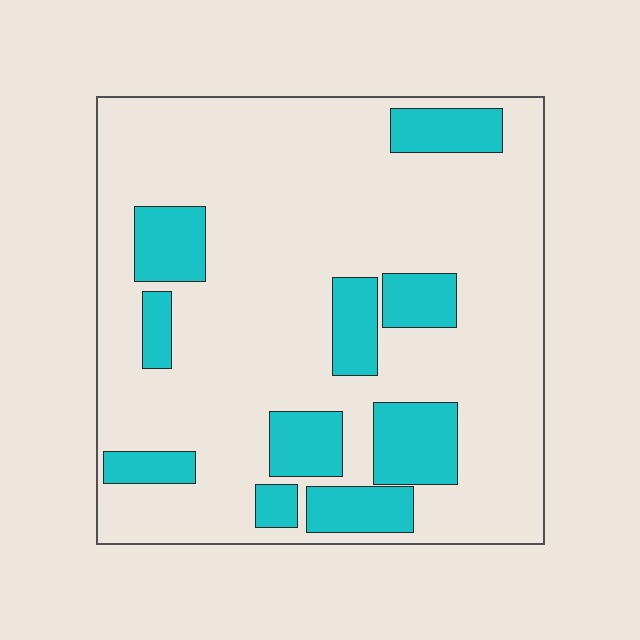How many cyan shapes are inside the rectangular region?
10.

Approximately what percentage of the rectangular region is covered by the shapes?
Approximately 20%.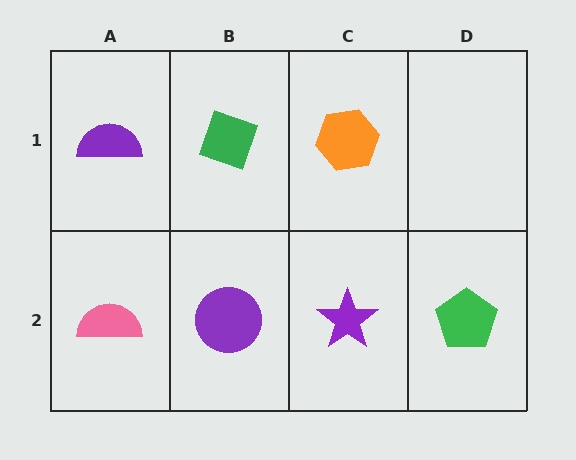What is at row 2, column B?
A purple circle.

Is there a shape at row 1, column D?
No, that cell is empty.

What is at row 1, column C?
An orange hexagon.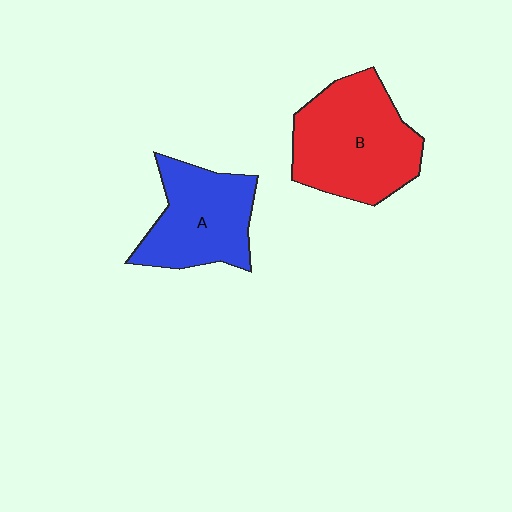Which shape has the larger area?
Shape B (red).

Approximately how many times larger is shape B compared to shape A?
Approximately 1.3 times.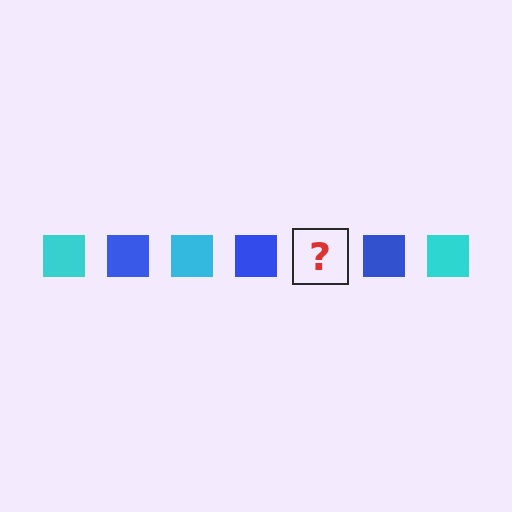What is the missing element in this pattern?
The missing element is a cyan square.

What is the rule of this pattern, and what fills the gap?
The rule is that the pattern cycles through cyan, blue squares. The gap should be filled with a cyan square.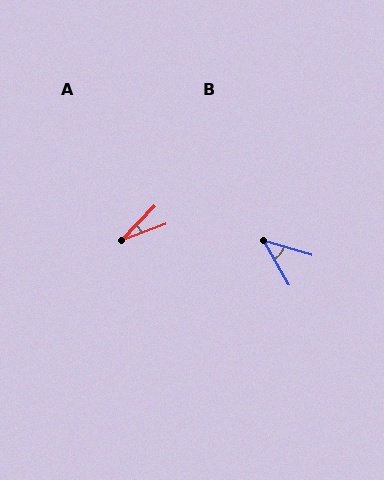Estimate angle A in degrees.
Approximately 26 degrees.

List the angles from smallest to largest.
A (26°), B (43°).